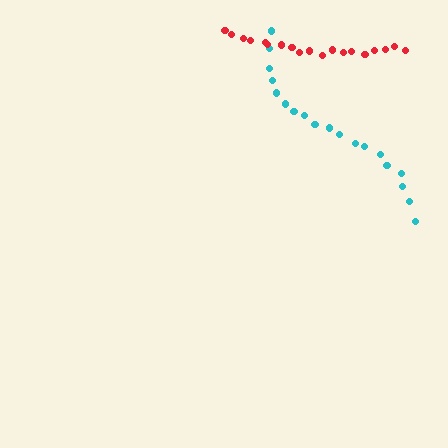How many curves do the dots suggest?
There are 2 distinct paths.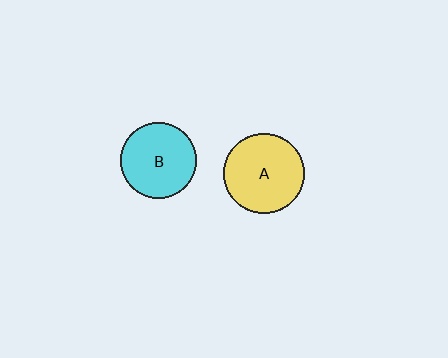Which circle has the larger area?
Circle A (yellow).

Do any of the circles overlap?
No, none of the circles overlap.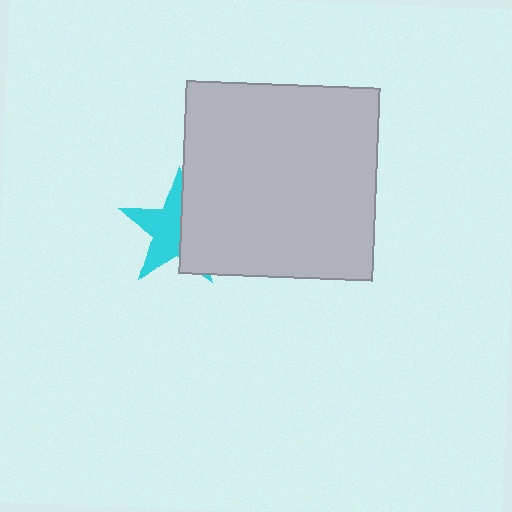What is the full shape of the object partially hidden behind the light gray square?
The partially hidden object is a cyan star.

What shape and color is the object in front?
The object in front is a light gray square.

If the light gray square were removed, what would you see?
You would see the complete cyan star.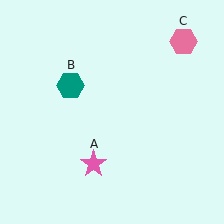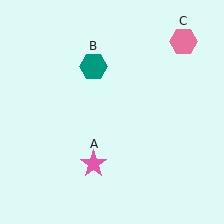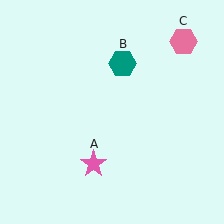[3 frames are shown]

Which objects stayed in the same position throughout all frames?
Pink star (object A) and pink hexagon (object C) remained stationary.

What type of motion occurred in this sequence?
The teal hexagon (object B) rotated clockwise around the center of the scene.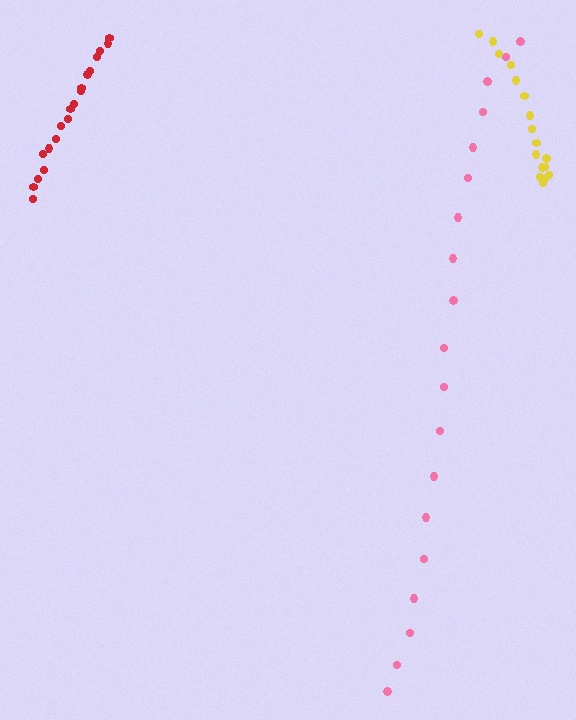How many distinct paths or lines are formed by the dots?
There are 3 distinct paths.